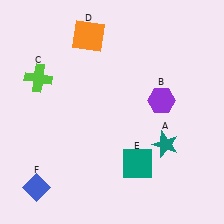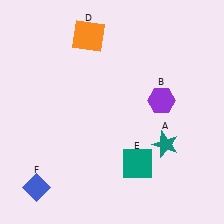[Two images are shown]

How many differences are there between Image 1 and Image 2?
There is 1 difference between the two images.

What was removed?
The lime cross (C) was removed in Image 2.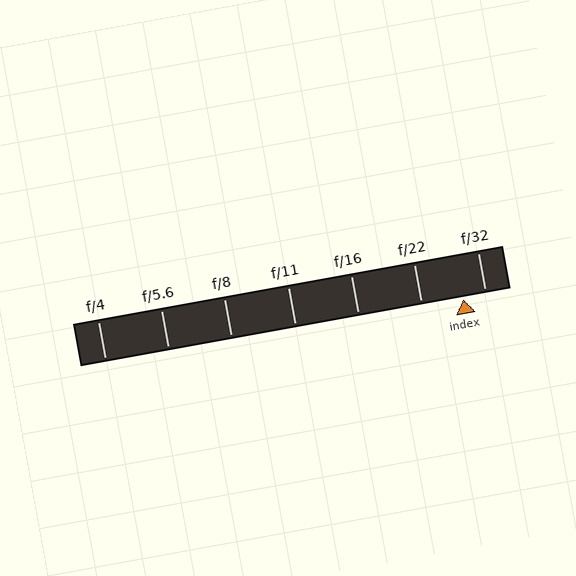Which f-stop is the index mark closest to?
The index mark is closest to f/32.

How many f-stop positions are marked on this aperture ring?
There are 7 f-stop positions marked.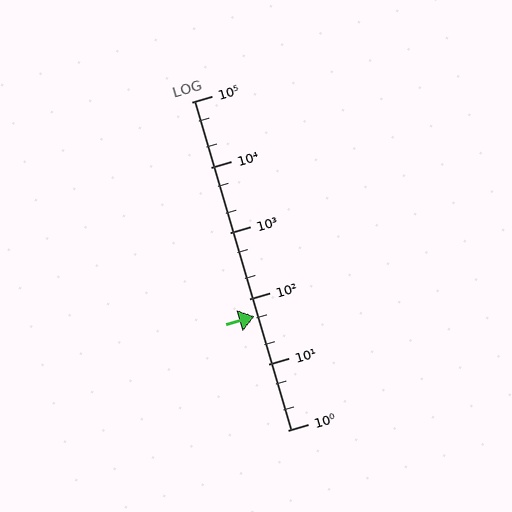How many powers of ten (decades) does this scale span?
The scale spans 5 decades, from 1 to 100000.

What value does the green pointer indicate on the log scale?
The pointer indicates approximately 54.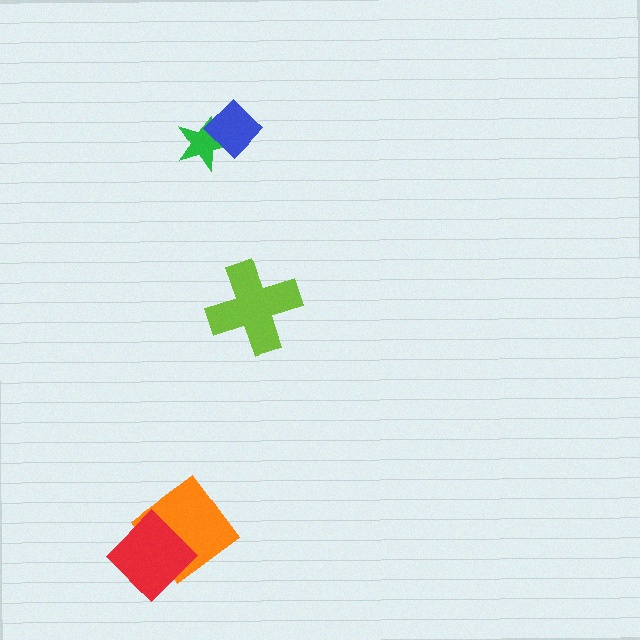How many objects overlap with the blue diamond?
1 object overlaps with the blue diamond.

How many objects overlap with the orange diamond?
1 object overlaps with the orange diamond.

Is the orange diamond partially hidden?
Yes, it is partially covered by another shape.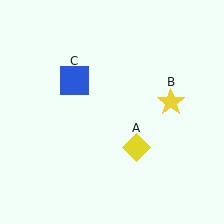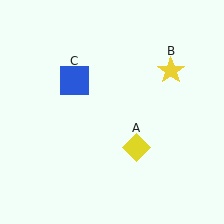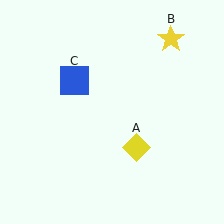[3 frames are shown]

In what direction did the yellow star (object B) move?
The yellow star (object B) moved up.